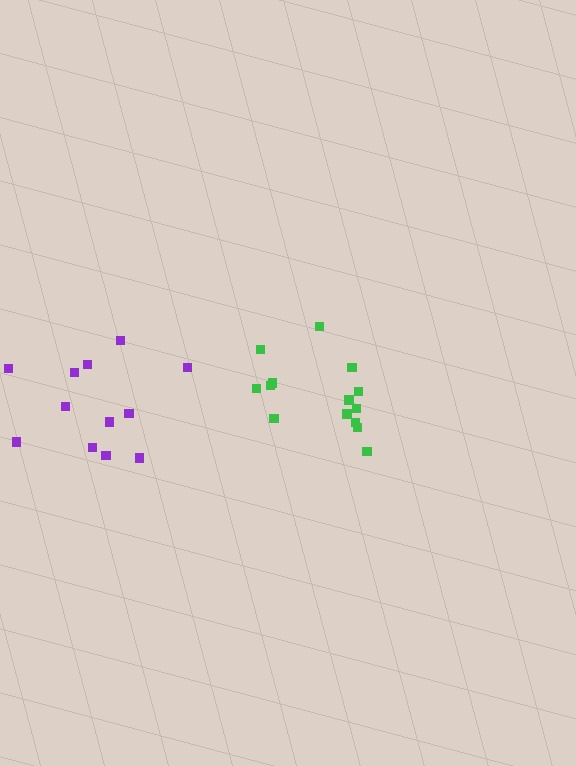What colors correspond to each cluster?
The clusters are colored: green, purple.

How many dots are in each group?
Group 1: 14 dots, Group 2: 12 dots (26 total).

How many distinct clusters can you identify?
There are 2 distinct clusters.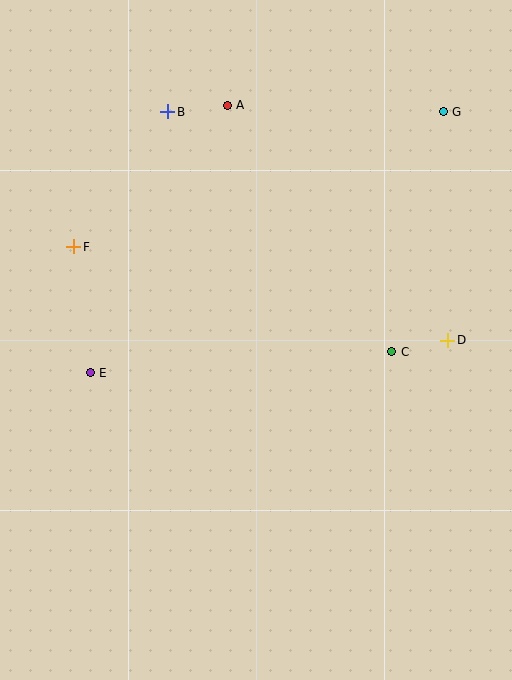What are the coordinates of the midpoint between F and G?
The midpoint between F and G is at (258, 179).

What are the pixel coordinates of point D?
Point D is at (448, 340).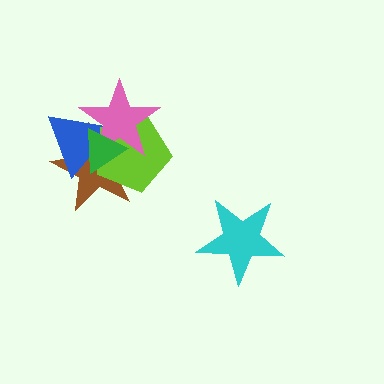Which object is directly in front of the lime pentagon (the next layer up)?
The pink star is directly in front of the lime pentagon.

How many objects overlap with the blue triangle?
4 objects overlap with the blue triangle.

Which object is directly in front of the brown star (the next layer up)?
The blue triangle is directly in front of the brown star.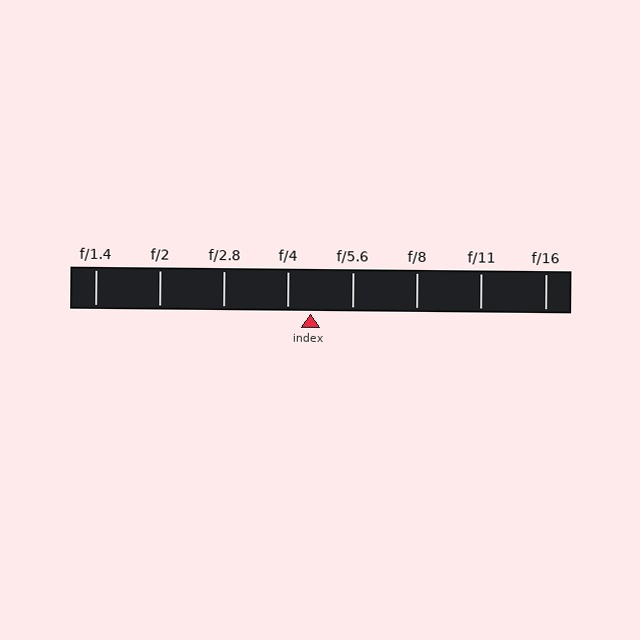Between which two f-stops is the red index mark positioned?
The index mark is between f/4 and f/5.6.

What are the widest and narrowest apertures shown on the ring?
The widest aperture shown is f/1.4 and the narrowest is f/16.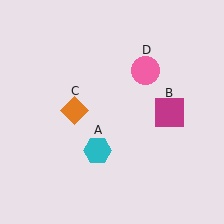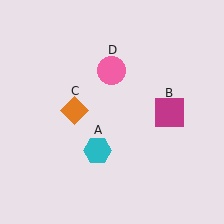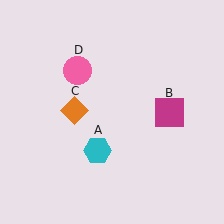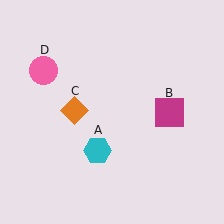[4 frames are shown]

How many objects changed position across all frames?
1 object changed position: pink circle (object D).